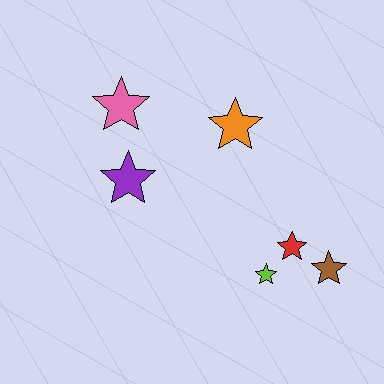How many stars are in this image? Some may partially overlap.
There are 6 stars.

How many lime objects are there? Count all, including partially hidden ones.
There is 1 lime object.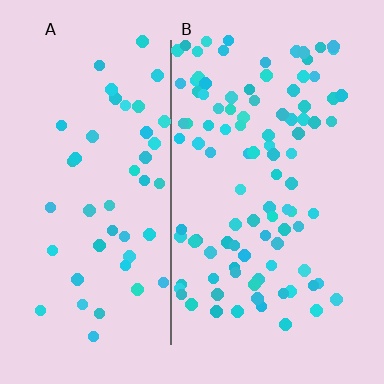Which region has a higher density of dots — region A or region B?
B (the right).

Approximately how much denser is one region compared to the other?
Approximately 2.1× — region B over region A.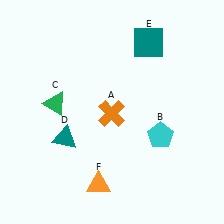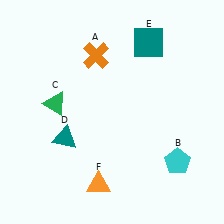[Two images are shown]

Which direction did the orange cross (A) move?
The orange cross (A) moved up.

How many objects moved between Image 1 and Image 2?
2 objects moved between the two images.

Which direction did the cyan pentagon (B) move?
The cyan pentagon (B) moved down.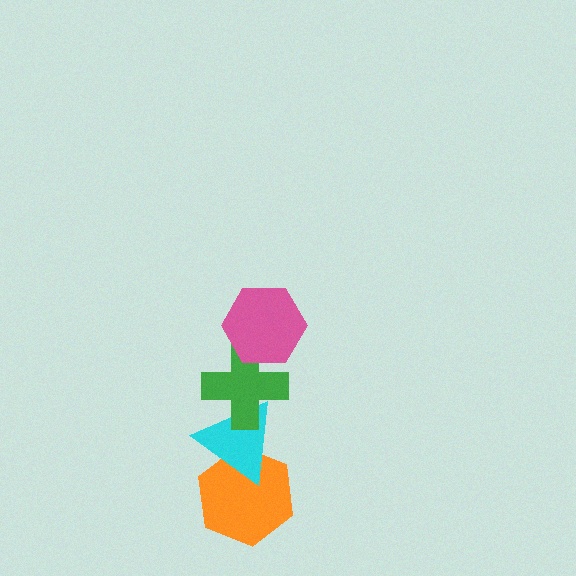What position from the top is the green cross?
The green cross is 2nd from the top.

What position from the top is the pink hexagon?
The pink hexagon is 1st from the top.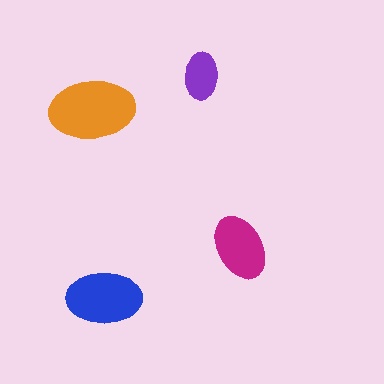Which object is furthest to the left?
The orange ellipse is leftmost.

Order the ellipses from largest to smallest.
the orange one, the blue one, the magenta one, the purple one.